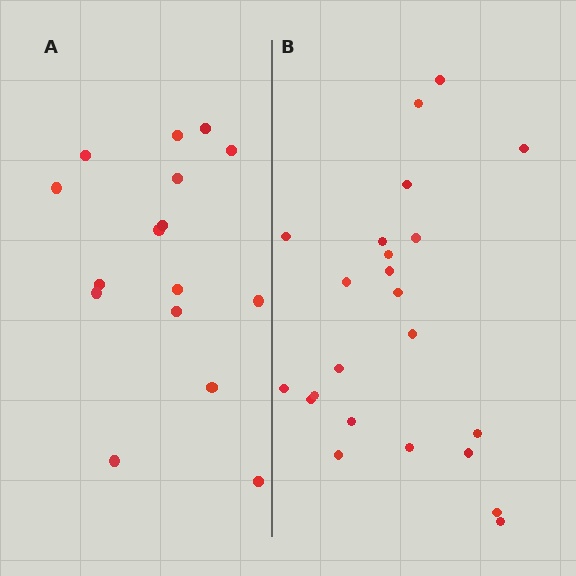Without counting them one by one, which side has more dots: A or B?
Region B (the right region) has more dots.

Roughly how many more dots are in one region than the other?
Region B has roughly 8 or so more dots than region A.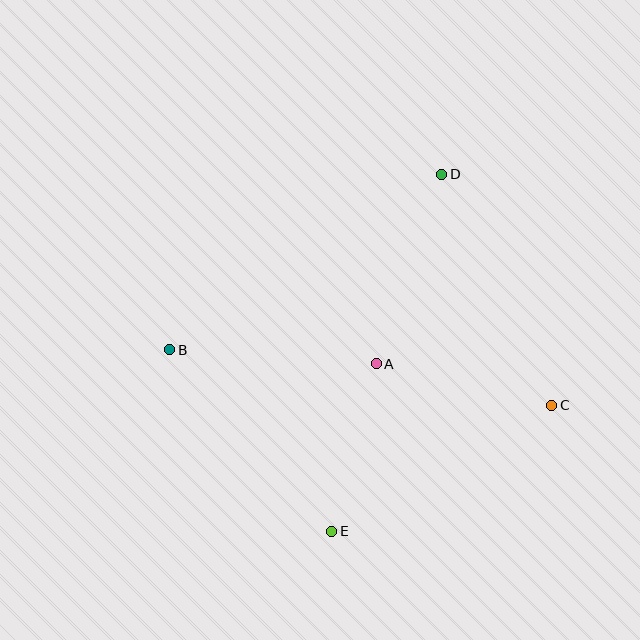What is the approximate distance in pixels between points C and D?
The distance between C and D is approximately 256 pixels.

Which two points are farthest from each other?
Points B and C are farthest from each other.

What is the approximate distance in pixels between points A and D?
The distance between A and D is approximately 200 pixels.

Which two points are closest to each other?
Points A and E are closest to each other.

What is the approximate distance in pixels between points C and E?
The distance between C and E is approximately 253 pixels.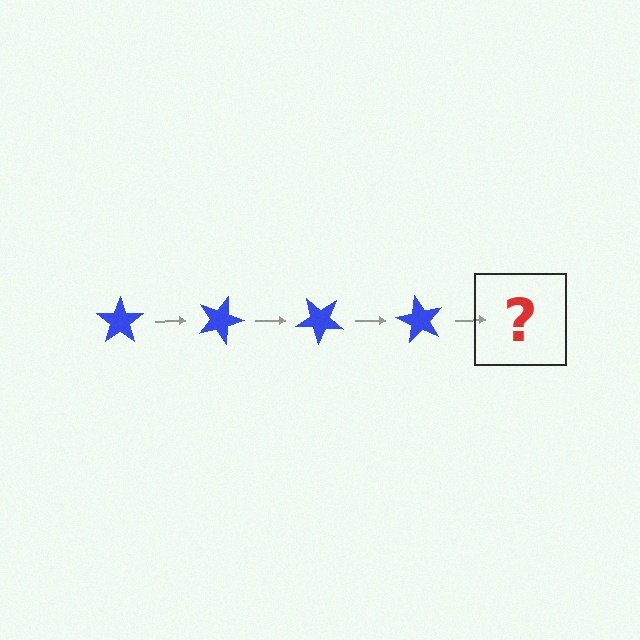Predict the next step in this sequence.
The next step is a blue star rotated 80 degrees.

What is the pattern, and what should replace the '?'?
The pattern is that the star rotates 20 degrees each step. The '?' should be a blue star rotated 80 degrees.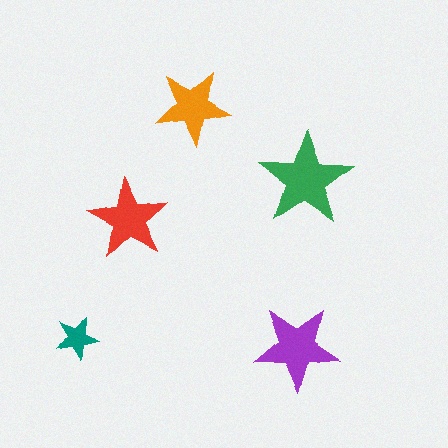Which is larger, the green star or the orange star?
The green one.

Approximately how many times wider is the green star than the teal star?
About 2 times wider.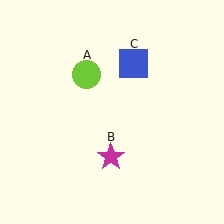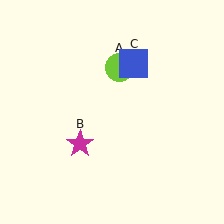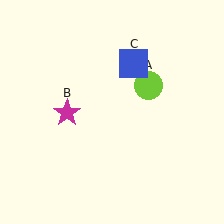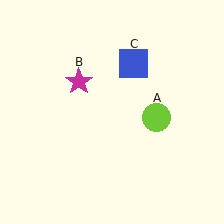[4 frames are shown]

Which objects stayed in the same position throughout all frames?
Blue square (object C) remained stationary.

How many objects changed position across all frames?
2 objects changed position: lime circle (object A), magenta star (object B).